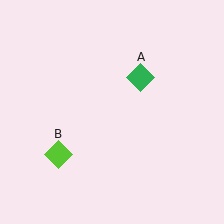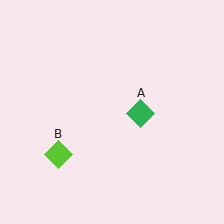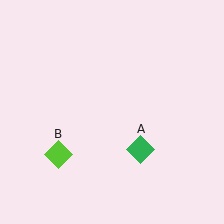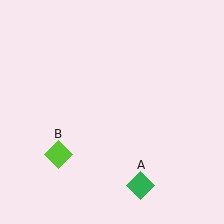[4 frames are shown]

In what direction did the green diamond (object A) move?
The green diamond (object A) moved down.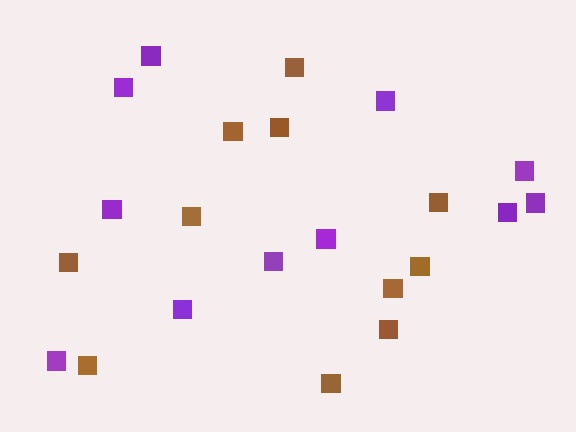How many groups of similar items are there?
There are 2 groups: one group of brown squares (11) and one group of purple squares (11).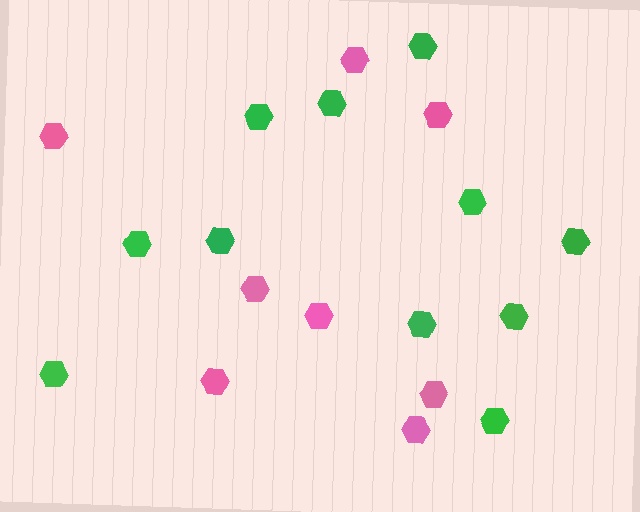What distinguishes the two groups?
There are 2 groups: one group of green hexagons (11) and one group of pink hexagons (8).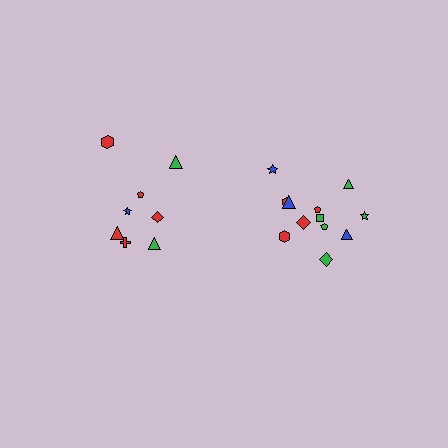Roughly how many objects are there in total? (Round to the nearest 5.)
Roughly 20 objects in total.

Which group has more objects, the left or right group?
The right group.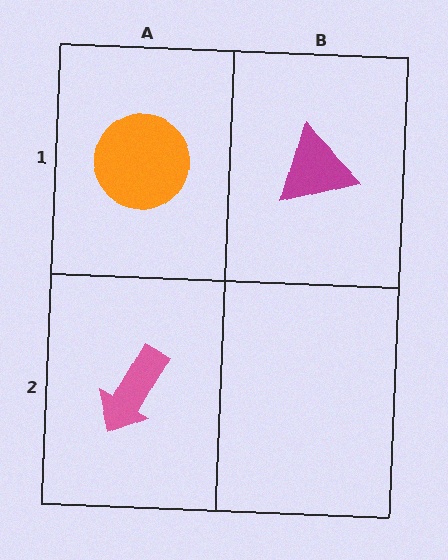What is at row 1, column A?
An orange circle.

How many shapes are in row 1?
2 shapes.